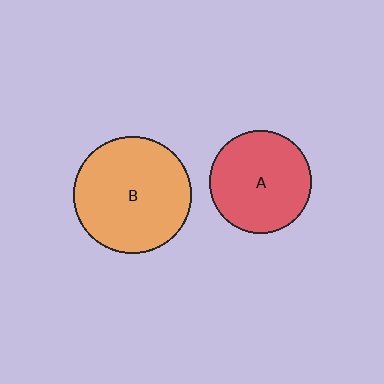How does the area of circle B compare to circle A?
Approximately 1.3 times.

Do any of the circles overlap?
No, none of the circles overlap.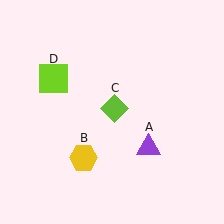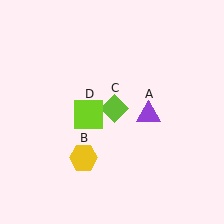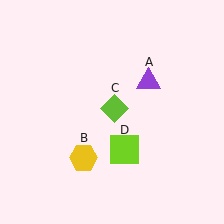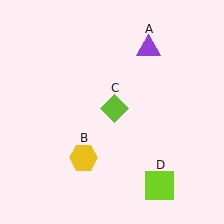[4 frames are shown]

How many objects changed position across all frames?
2 objects changed position: purple triangle (object A), lime square (object D).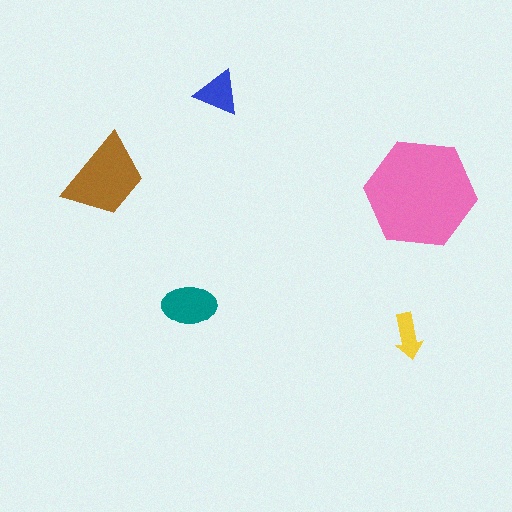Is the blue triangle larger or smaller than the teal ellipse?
Smaller.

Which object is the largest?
The pink hexagon.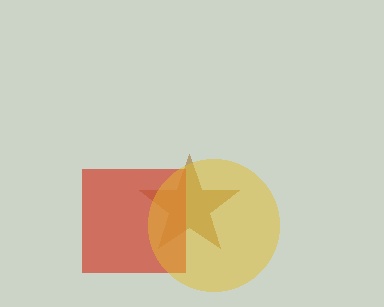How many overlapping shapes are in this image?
There are 3 overlapping shapes in the image.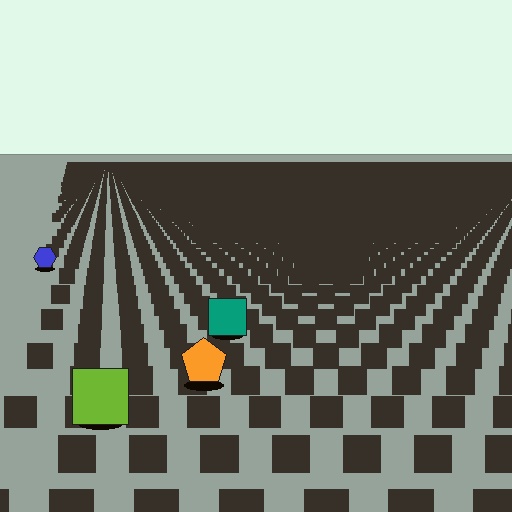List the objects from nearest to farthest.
From nearest to farthest: the lime square, the orange pentagon, the teal square, the blue hexagon.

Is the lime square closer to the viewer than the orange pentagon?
Yes. The lime square is closer — you can tell from the texture gradient: the ground texture is coarser near it.